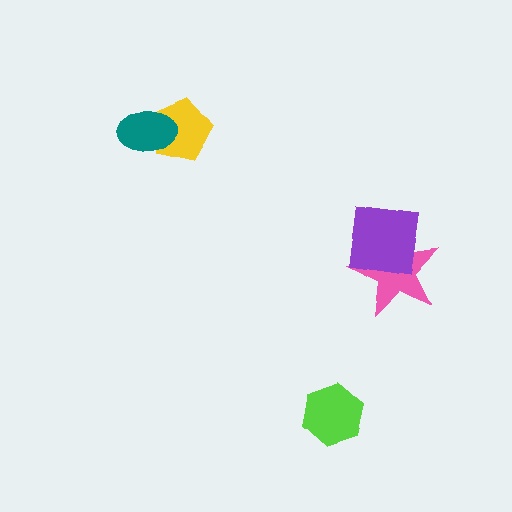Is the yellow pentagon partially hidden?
Yes, it is partially covered by another shape.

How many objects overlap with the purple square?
1 object overlaps with the purple square.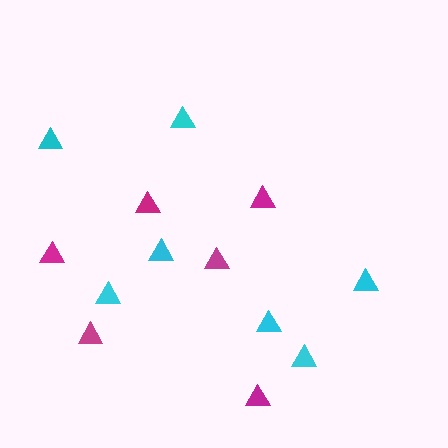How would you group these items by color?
There are 2 groups: one group of cyan triangles (7) and one group of magenta triangles (6).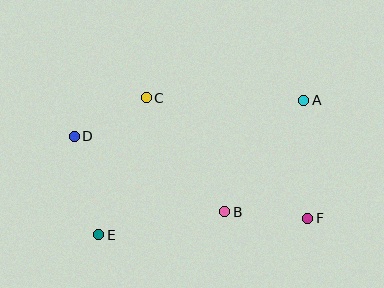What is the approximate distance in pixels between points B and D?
The distance between B and D is approximately 169 pixels.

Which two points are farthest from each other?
Points D and F are farthest from each other.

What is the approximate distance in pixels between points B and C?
The distance between B and C is approximately 139 pixels.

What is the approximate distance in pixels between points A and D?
The distance between A and D is approximately 232 pixels.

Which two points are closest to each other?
Points C and D are closest to each other.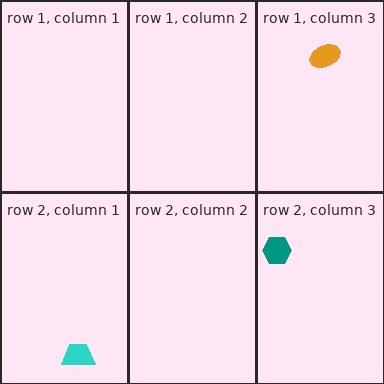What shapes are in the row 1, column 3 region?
The orange ellipse.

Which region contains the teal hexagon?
The row 2, column 3 region.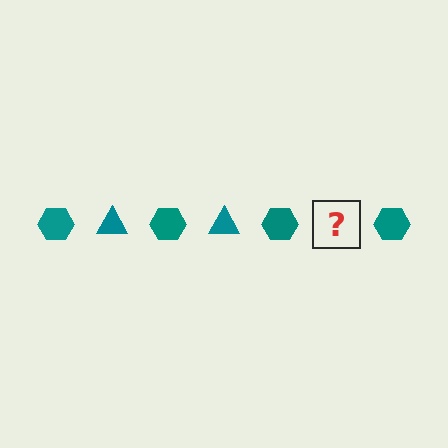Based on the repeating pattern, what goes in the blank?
The blank should be a teal triangle.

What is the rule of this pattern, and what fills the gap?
The rule is that the pattern cycles through hexagon, triangle shapes in teal. The gap should be filled with a teal triangle.